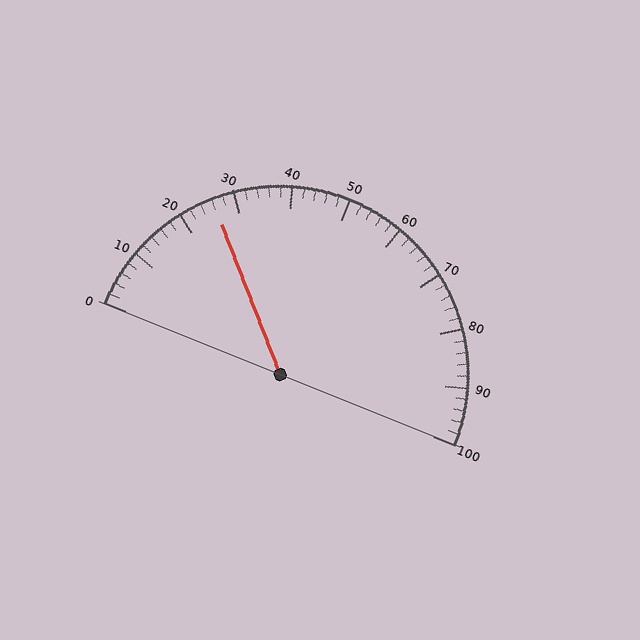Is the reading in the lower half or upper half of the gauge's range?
The reading is in the lower half of the range (0 to 100).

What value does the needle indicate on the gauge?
The needle indicates approximately 26.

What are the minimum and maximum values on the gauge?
The gauge ranges from 0 to 100.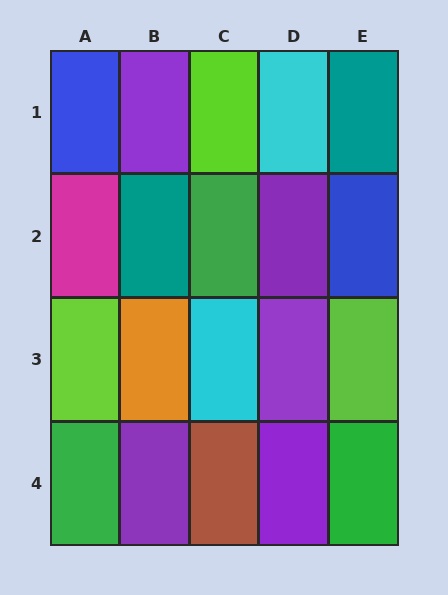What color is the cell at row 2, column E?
Blue.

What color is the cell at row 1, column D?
Cyan.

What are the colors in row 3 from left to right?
Lime, orange, cyan, purple, lime.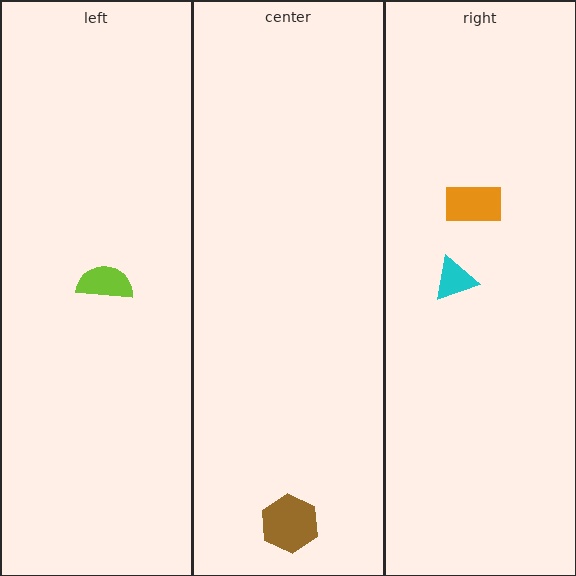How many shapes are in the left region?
1.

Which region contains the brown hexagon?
The center region.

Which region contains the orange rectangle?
The right region.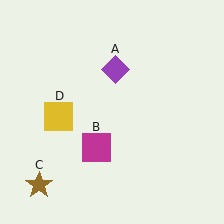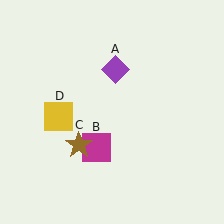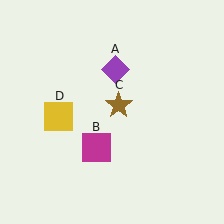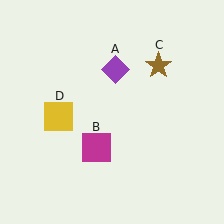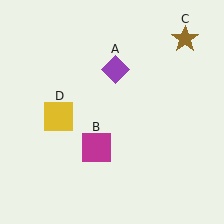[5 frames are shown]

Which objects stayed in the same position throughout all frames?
Purple diamond (object A) and magenta square (object B) and yellow square (object D) remained stationary.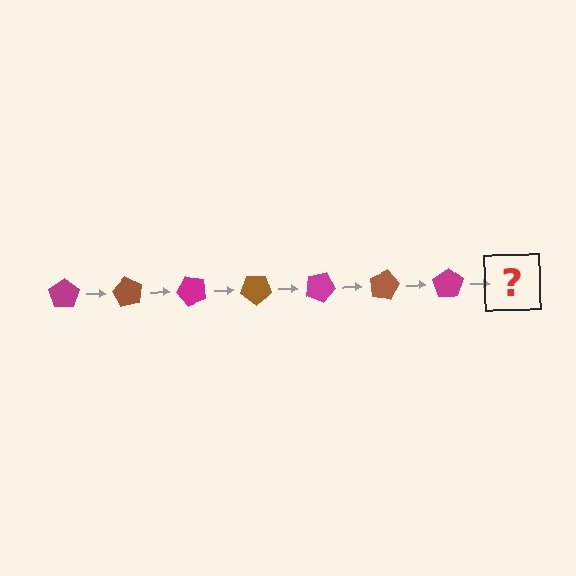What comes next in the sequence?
The next element should be a brown pentagon, rotated 420 degrees from the start.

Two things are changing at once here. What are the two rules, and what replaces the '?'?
The two rules are that it rotates 60 degrees each step and the color cycles through magenta and brown. The '?' should be a brown pentagon, rotated 420 degrees from the start.